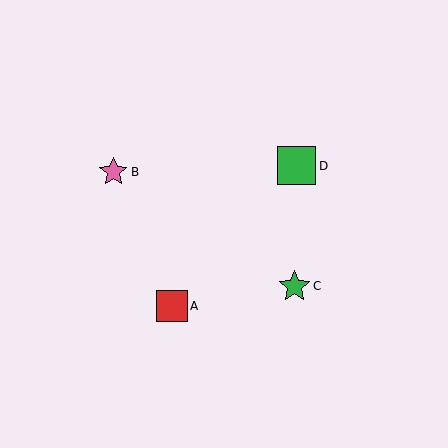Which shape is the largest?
The green square (labeled D) is the largest.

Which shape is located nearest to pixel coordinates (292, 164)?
The green square (labeled D) at (297, 166) is nearest to that location.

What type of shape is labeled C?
Shape C is a green star.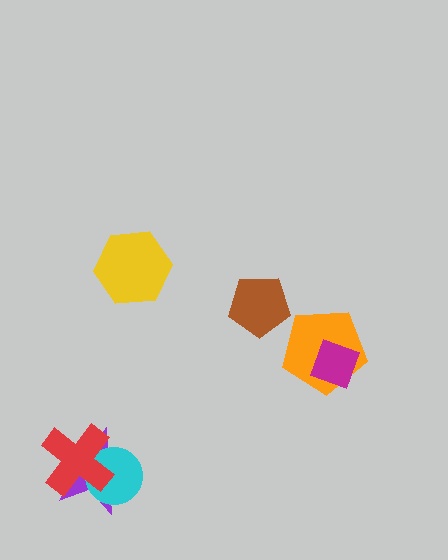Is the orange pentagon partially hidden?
Yes, it is partially covered by another shape.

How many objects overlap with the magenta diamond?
1 object overlaps with the magenta diamond.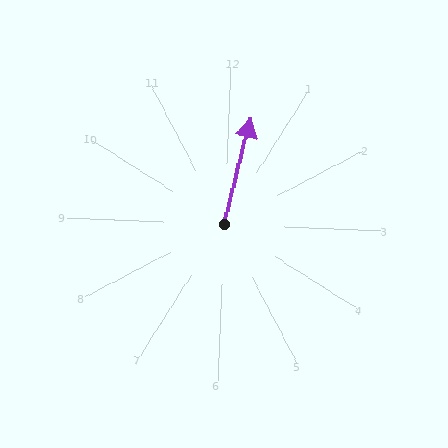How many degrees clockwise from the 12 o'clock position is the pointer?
Approximately 12 degrees.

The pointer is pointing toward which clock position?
Roughly 12 o'clock.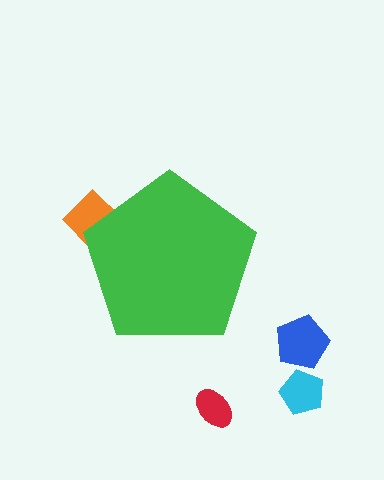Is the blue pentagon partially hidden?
No, the blue pentagon is fully visible.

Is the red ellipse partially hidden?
No, the red ellipse is fully visible.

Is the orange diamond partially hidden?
Yes, the orange diamond is partially hidden behind the green pentagon.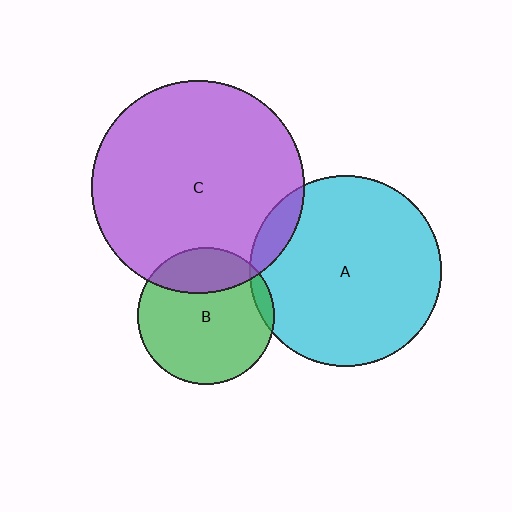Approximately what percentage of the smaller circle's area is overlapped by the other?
Approximately 5%.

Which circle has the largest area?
Circle C (purple).